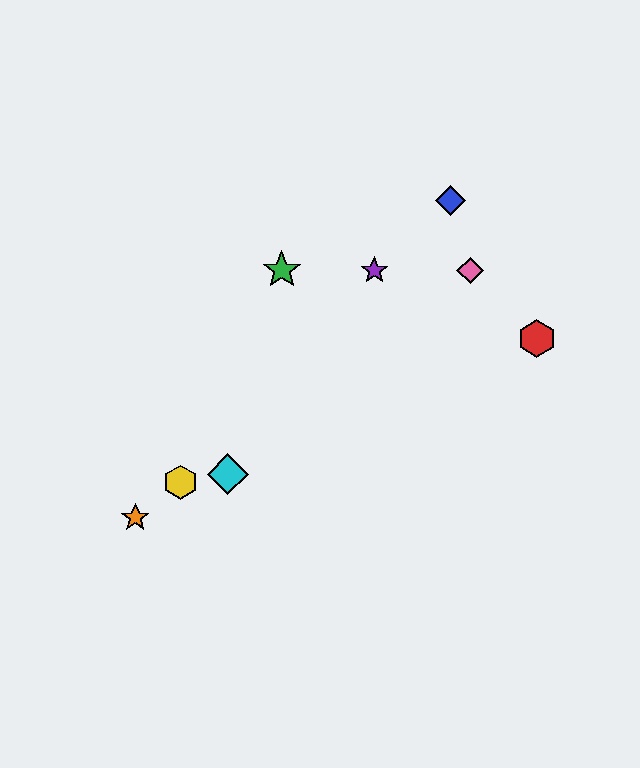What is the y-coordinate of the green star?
The green star is at y≈270.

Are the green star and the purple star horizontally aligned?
Yes, both are at y≈270.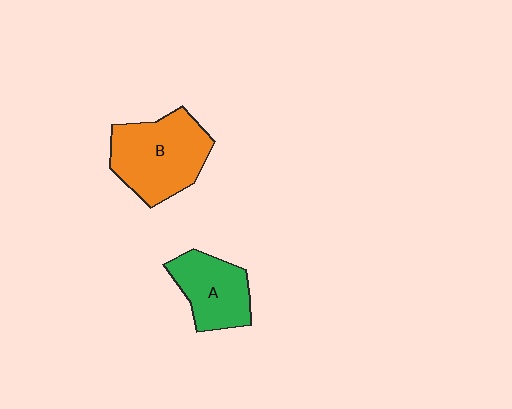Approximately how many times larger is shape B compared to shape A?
Approximately 1.4 times.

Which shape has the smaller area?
Shape A (green).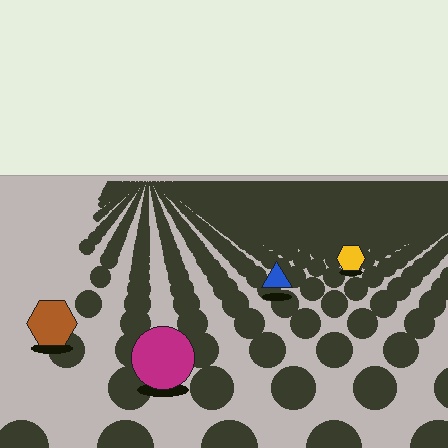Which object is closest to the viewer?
The magenta circle is closest. The texture marks near it are larger and more spread out.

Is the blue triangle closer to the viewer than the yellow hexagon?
Yes. The blue triangle is closer — you can tell from the texture gradient: the ground texture is coarser near it.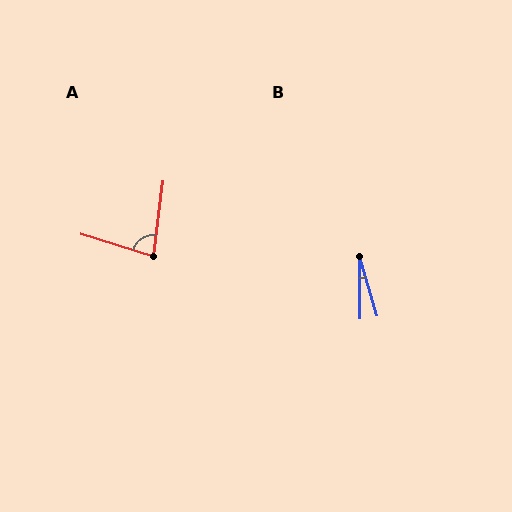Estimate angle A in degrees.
Approximately 79 degrees.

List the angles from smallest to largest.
B (17°), A (79°).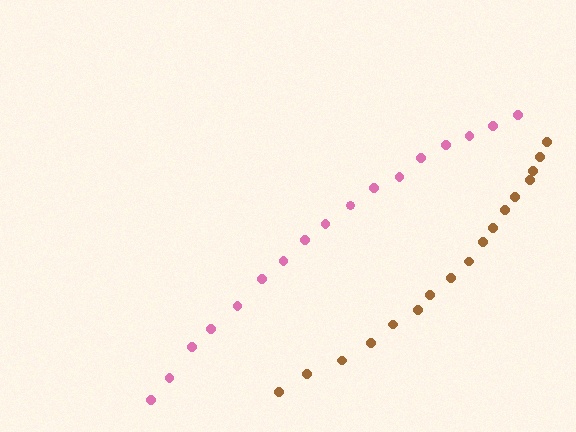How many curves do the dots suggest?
There are 2 distinct paths.